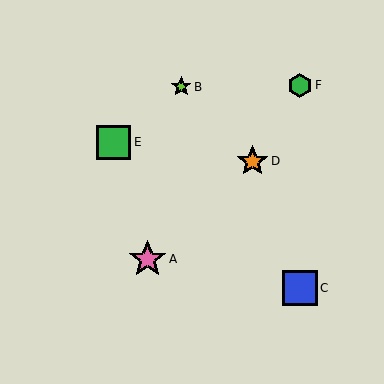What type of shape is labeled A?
Shape A is a pink star.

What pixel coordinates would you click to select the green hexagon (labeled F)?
Click at (300, 85) to select the green hexagon F.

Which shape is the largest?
The pink star (labeled A) is the largest.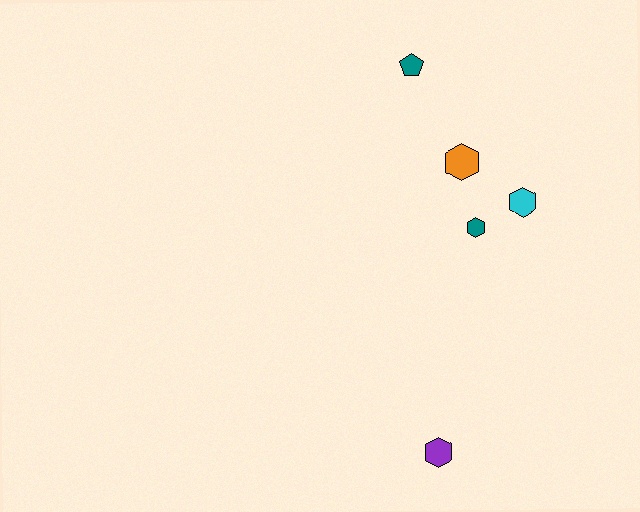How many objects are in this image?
There are 5 objects.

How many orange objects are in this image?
There is 1 orange object.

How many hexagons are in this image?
There are 4 hexagons.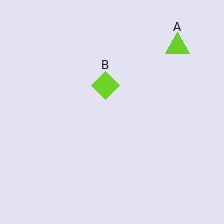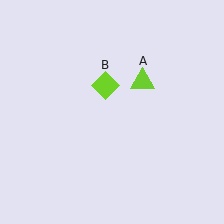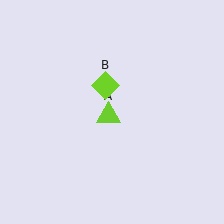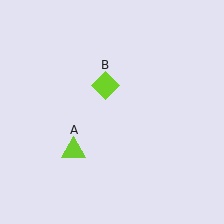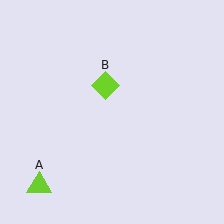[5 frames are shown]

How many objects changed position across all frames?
1 object changed position: lime triangle (object A).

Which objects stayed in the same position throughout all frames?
Lime diamond (object B) remained stationary.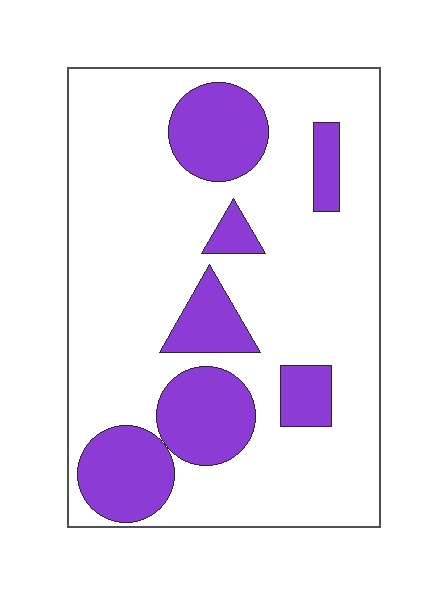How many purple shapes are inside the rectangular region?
7.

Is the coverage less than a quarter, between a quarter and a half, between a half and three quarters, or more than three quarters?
Less than a quarter.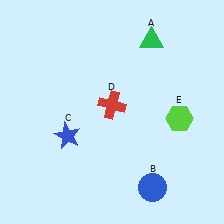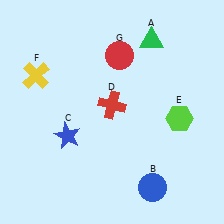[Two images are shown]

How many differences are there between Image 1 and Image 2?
There are 2 differences between the two images.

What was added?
A yellow cross (F), a red circle (G) were added in Image 2.